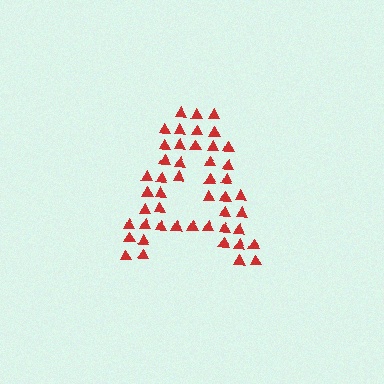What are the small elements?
The small elements are triangles.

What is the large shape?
The large shape is the letter A.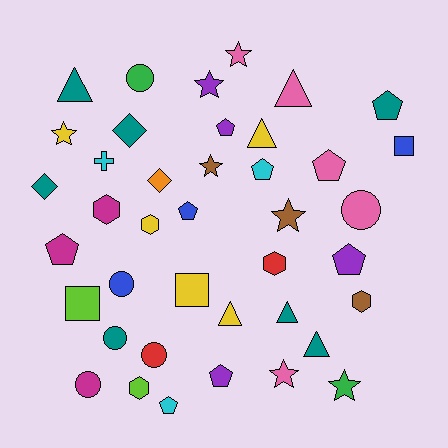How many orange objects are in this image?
There is 1 orange object.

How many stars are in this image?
There are 7 stars.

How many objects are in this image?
There are 40 objects.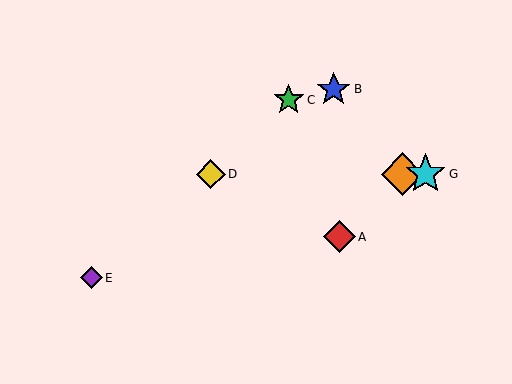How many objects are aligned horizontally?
3 objects (D, F, G) are aligned horizontally.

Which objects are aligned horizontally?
Objects D, F, G are aligned horizontally.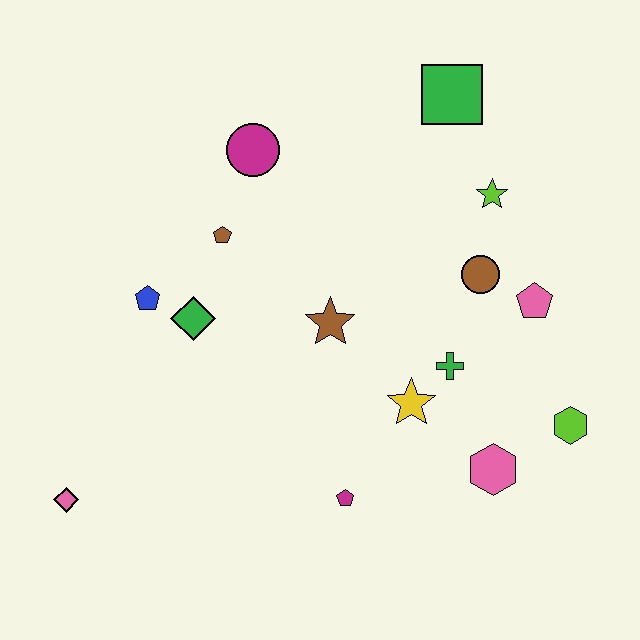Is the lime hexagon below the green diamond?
Yes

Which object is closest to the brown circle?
The pink pentagon is closest to the brown circle.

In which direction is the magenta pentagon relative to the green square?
The magenta pentagon is below the green square.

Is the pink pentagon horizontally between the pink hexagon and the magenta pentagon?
No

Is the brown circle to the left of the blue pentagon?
No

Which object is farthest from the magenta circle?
The lime hexagon is farthest from the magenta circle.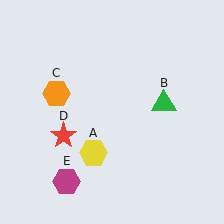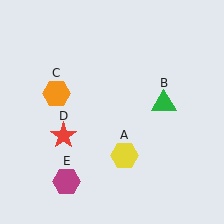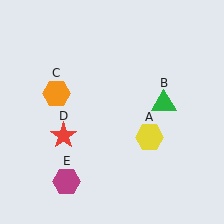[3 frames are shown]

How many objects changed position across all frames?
1 object changed position: yellow hexagon (object A).